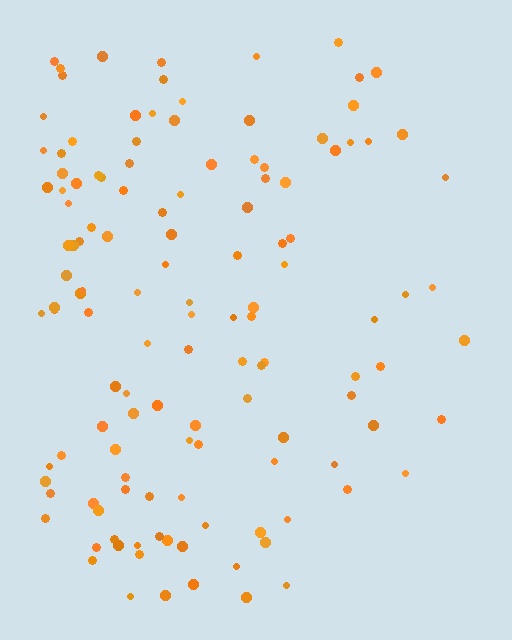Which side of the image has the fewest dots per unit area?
The right.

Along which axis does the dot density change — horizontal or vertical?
Horizontal.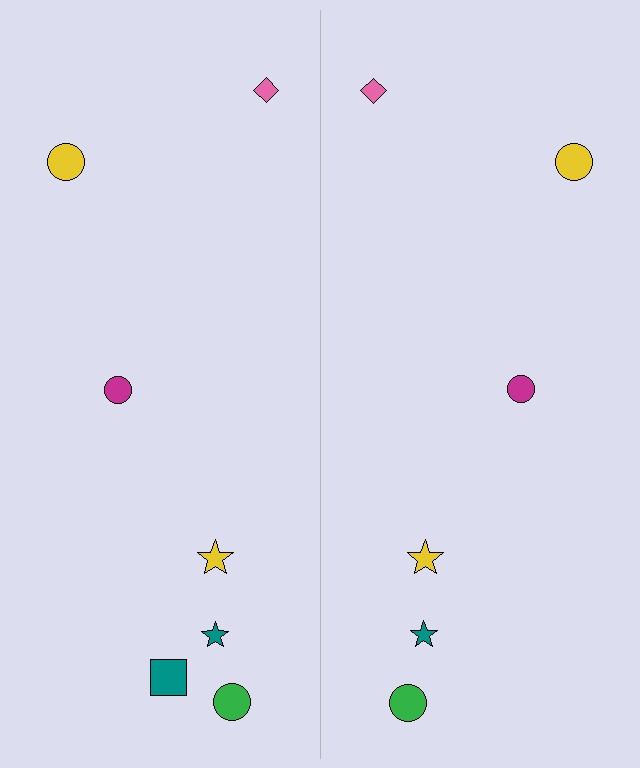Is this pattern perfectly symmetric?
No, the pattern is not perfectly symmetric. A teal square is missing from the right side.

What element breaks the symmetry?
A teal square is missing from the right side.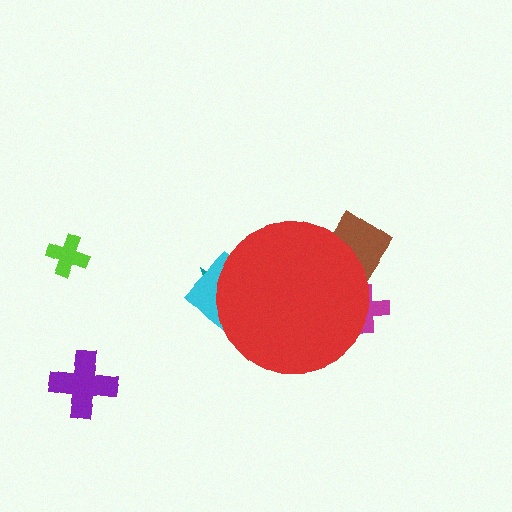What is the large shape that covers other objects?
A red circle.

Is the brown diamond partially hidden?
Yes, the brown diamond is partially hidden behind the red circle.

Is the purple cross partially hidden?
No, the purple cross is fully visible.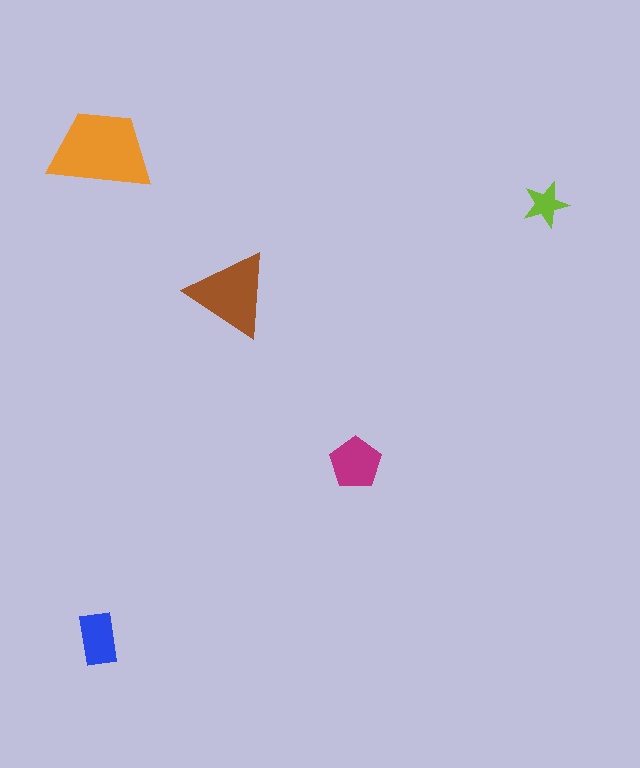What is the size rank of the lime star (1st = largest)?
5th.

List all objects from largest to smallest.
The orange trapezoid, the brown triangle, the magenta pentagon, the blue rectangle, the lime star.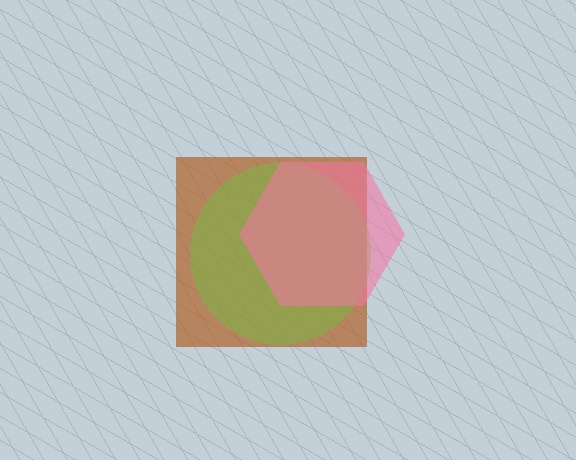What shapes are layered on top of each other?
The layered shapes are: a brown square, a lime circle, a pink hexagon.